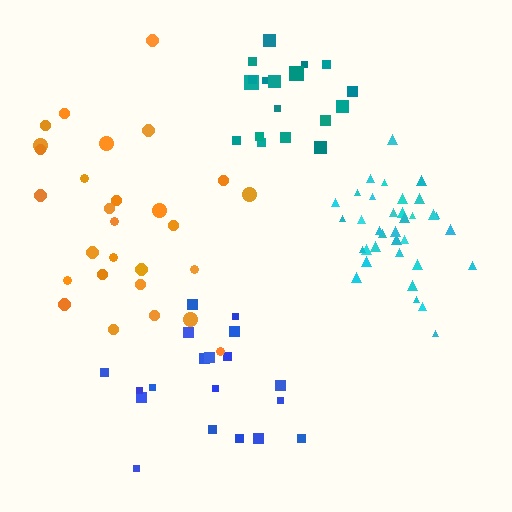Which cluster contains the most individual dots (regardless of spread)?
Cyan (35).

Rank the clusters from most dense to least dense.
cyan, blue, teal, orange.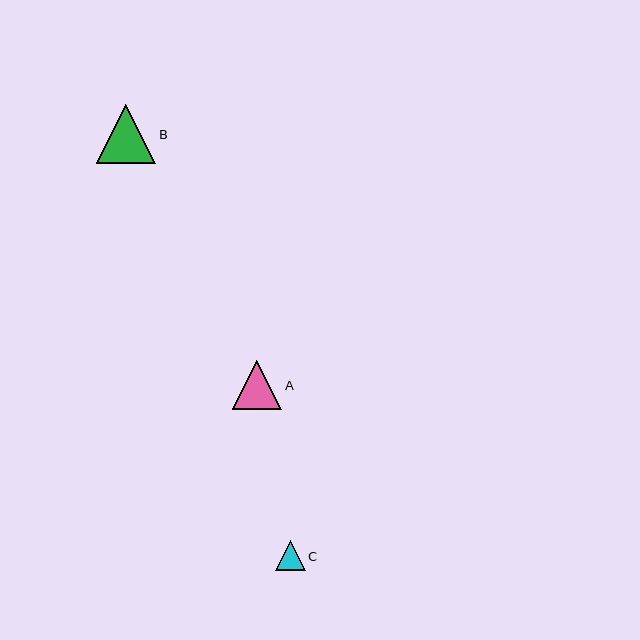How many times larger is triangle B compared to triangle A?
Triangle B is approximately 1.2 times the size of triangle A.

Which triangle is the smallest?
Triangle C is the smallest with a size of approximately 30 pixels.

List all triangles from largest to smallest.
From largest to smallest: B, A, C.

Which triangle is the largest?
Triangle B is the largest with a size of approximately 59 pixels.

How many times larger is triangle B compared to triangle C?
Triangle B is approximately 2.0 times the size of triangle C.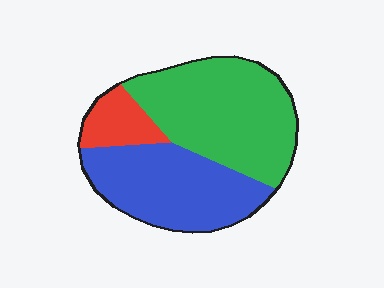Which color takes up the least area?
Red, at roughly 10%.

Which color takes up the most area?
Green, at roughly 50%.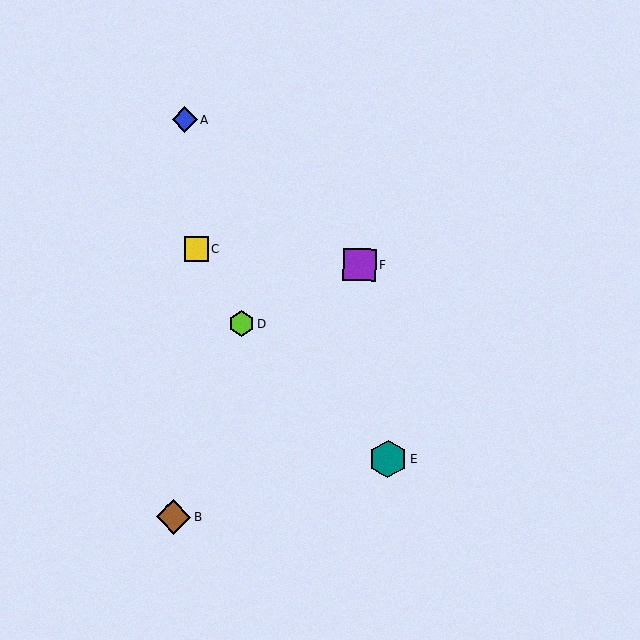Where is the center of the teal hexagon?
The center of the teal hexagon is at (388, 459).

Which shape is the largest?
The teal hexagon (labeled E) is the largest.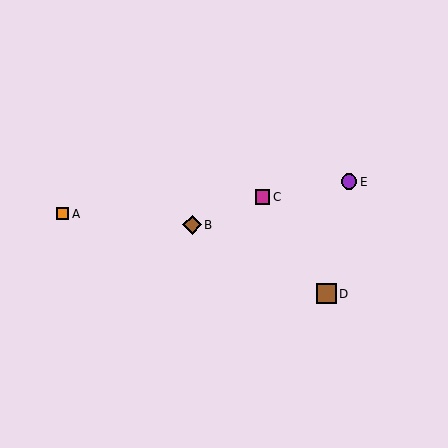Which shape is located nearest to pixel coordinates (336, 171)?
The purple circle (labeled E) at (349, 182) is nearest to that location.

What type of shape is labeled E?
Shape E is a purple circle.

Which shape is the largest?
The brown square (labeled D) is the largest.